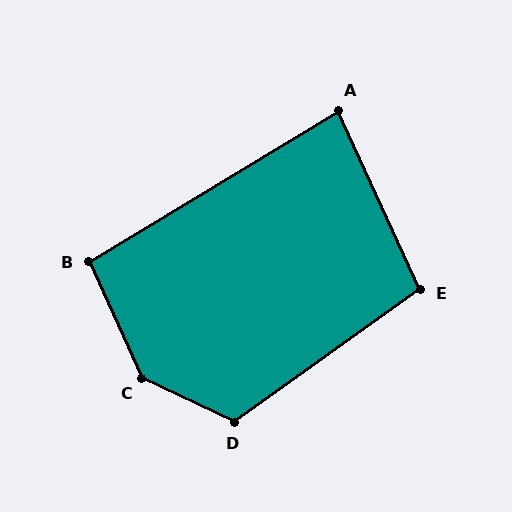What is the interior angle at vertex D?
Approximately 119 degrees (obtuse).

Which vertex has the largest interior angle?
C, at approximately 140 degrees.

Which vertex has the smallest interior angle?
A, at approximately 83 degrees.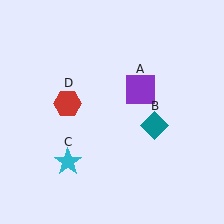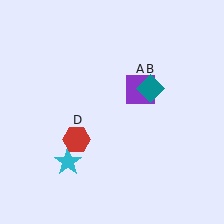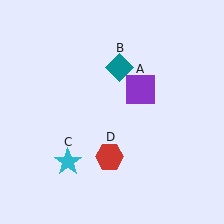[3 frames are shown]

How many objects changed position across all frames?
2 objects changed position: teal diamond (object B), red hexagon (object D).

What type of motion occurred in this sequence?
The teal diamond (object B), red hexagon (object D) rotated counterclockwise around the center of the scene.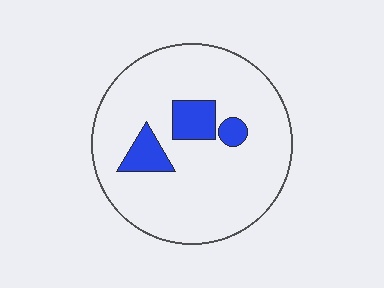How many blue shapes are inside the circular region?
3.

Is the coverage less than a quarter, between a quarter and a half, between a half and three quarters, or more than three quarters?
Less than a quarter.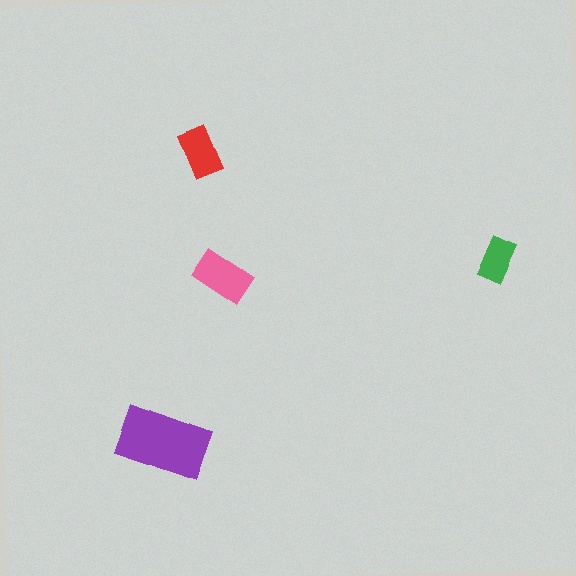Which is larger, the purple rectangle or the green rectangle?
The purple one.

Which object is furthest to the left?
The purple rectangle is leftmost.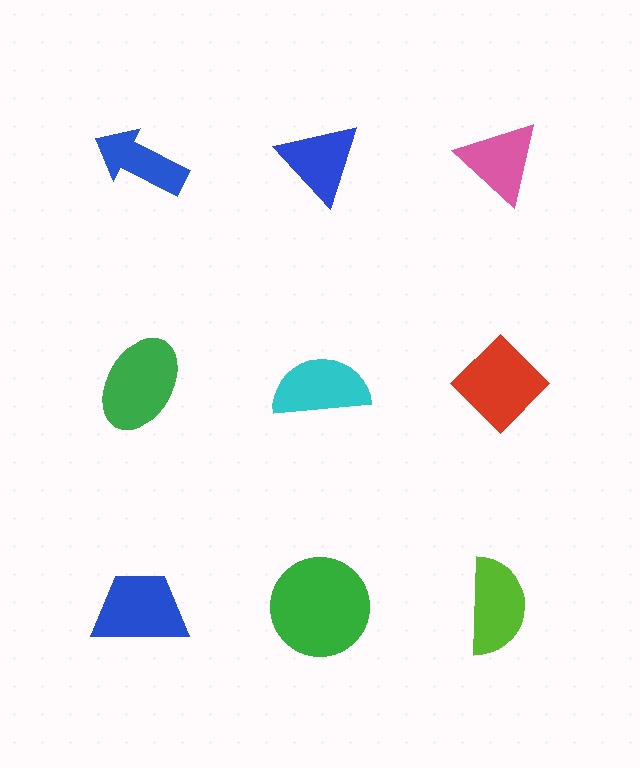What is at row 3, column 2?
A green circle.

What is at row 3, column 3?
A lime semicircle.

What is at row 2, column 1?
A green ellipse.